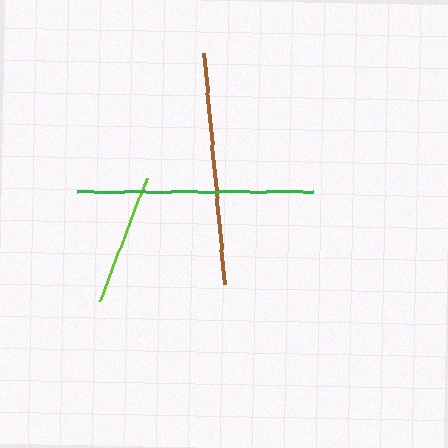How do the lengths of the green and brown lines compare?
The green and brown lines are approximately the same length.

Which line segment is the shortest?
The lime line is the shortest at approximately 132 pixels.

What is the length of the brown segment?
The brown segment is approximately 232 pixels long.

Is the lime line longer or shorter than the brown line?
The brown line is longer than the lime line.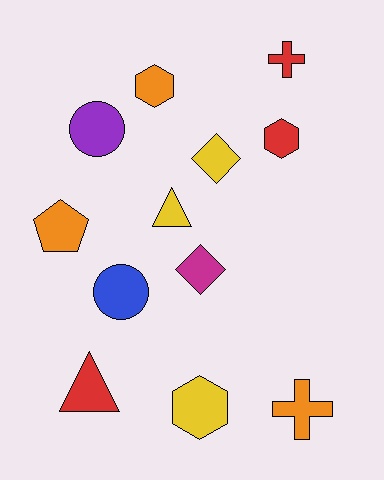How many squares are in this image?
There are no squares.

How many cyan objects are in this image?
There are no cyan objects.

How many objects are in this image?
There are 12 objects.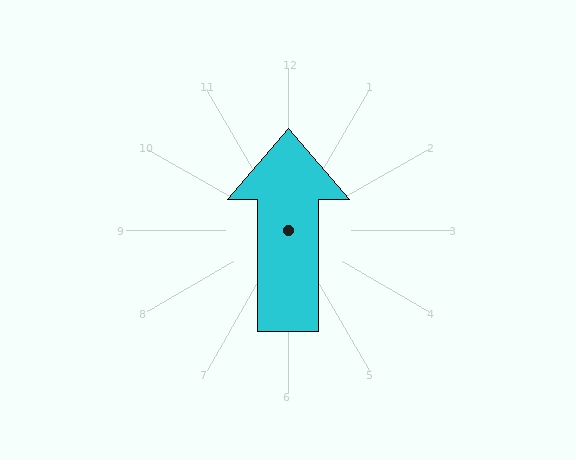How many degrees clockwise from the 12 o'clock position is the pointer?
Approximately 0 degrees.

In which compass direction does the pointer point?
North.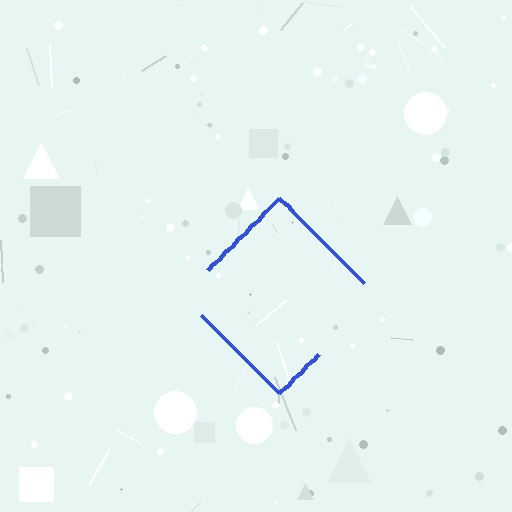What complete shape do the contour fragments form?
The contour fragments form a diamond.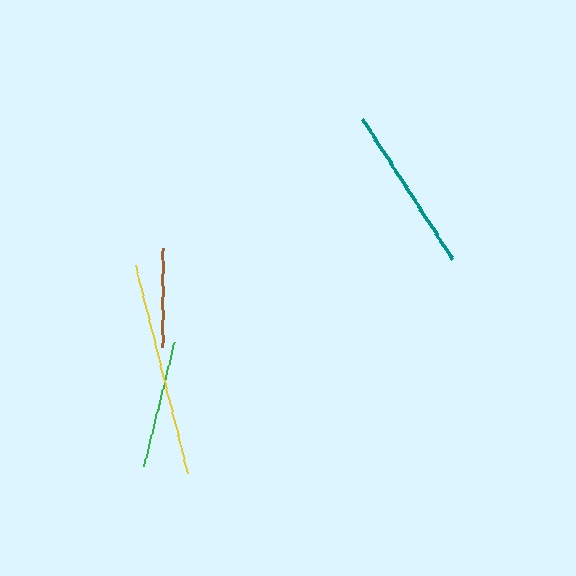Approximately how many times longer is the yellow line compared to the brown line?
The yellow line is approximately 2.2 times the length of the brown line.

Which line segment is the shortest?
The brown line is the shortest at approximately 99 pixels.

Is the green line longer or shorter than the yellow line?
The yellow line is longer than the green line.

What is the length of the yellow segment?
The yellow segment is approximately 214 pixels long.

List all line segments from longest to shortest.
From longest to shortest: yellow, teal, green, brown.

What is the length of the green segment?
The green segment is approximately 128 pixels long.